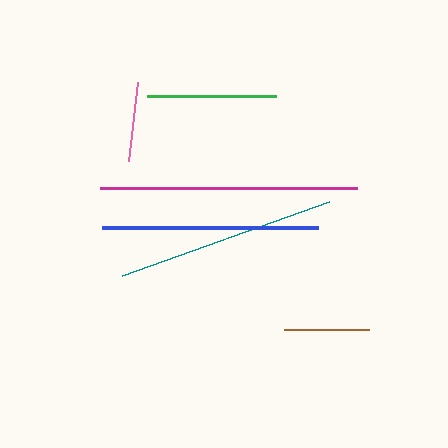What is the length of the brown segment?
The brown segment is approximately 85 pixels long.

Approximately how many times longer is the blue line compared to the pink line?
The blue line is approximately 2.7 times the length of the pink line.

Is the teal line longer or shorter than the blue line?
The teal line is longer than the blue line.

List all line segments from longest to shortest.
From longest to shortest: magenta, teal, blue, green, brown, pink.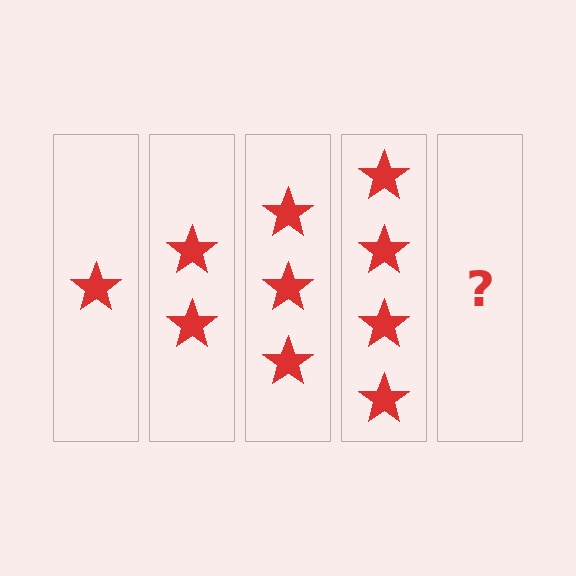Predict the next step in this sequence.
The next step is 5 stars.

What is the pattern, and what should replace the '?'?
The pattern is that each step adds one more star. The '?' should be 5 stars.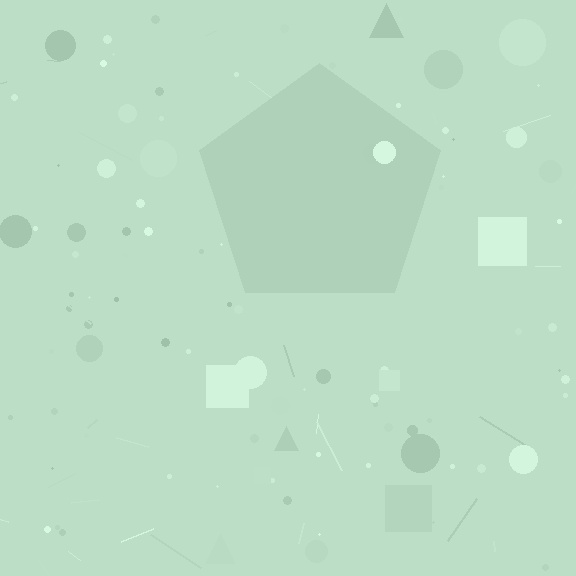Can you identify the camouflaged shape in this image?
The camouflaged shape is a pentagon.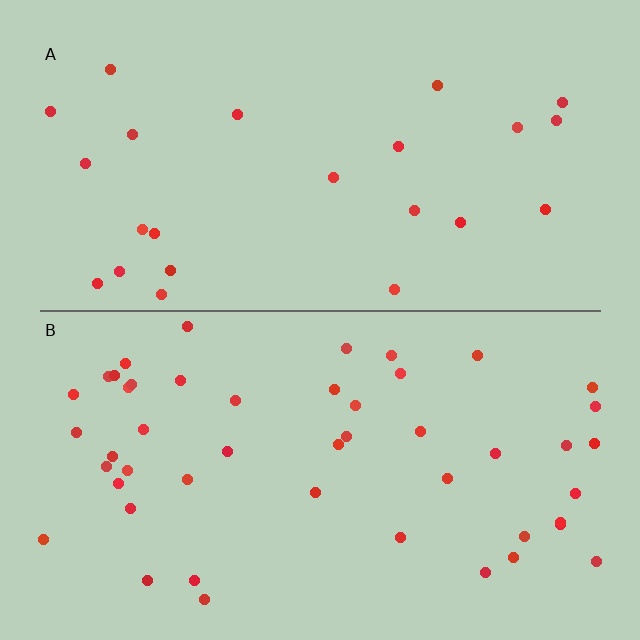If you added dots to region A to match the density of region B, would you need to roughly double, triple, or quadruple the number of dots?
Approximately double.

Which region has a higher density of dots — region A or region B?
B (the bottom).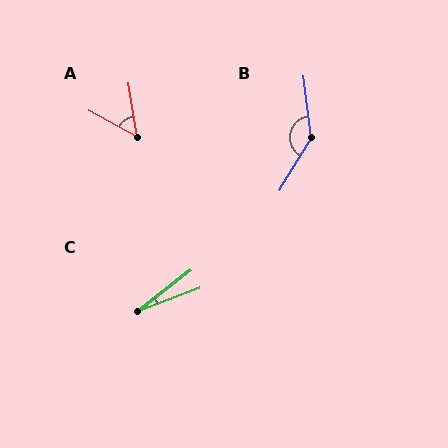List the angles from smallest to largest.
C (17°), A (52°), B (142°).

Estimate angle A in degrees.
Approximately 52 degrees.